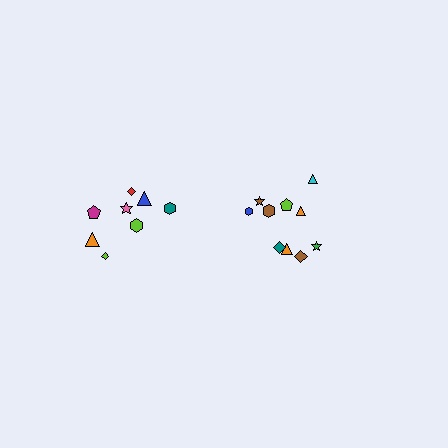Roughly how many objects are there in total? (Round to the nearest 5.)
Roughly 20 objects in total.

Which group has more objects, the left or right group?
The right group.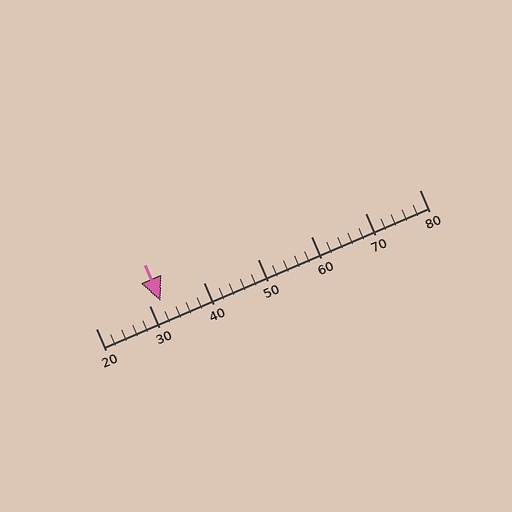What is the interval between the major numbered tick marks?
The major tick marks are spaced 10 units apart.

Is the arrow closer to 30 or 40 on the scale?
The arrow is closer to 30.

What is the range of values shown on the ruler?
The ruler shows values from 20 to 80.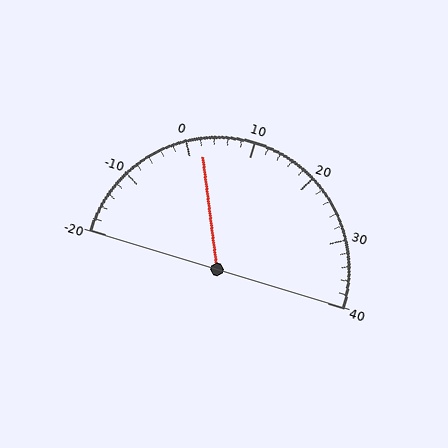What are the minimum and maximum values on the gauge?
The gauge ranges from -20 to 40.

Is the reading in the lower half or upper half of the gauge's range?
The reading is in the lower half of the range (-20 to 40).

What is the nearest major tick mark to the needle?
The nearest major tick mark is 0.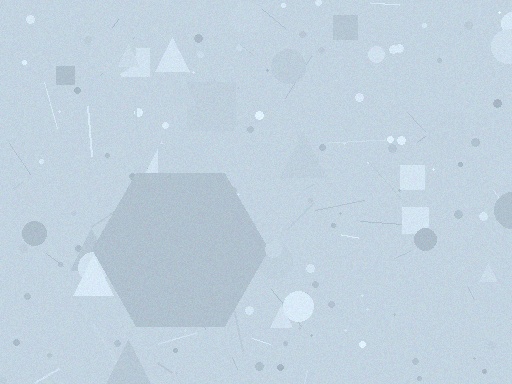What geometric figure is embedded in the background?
A hexagon is embedded in the background.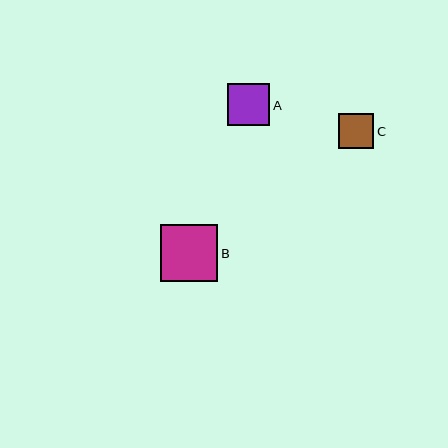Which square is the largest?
Square B is the largest with a size of approximately 57 pixels.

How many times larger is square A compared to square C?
Square A is approximately 1.2 times the size of square C.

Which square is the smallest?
Square C is the smallest with a size of approximately 35 pixels.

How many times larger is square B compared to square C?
Square B is approximately 1.6 times the size of square C.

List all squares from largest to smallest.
From largest to smallest: B, A, C.